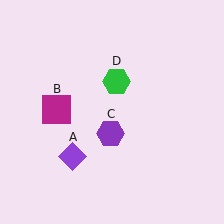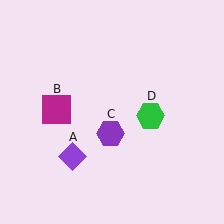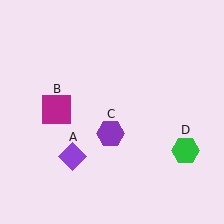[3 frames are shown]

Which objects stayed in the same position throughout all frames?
Purple diamond (object A) and magenta square (object B) and purple hexagon (object C) remained stationary.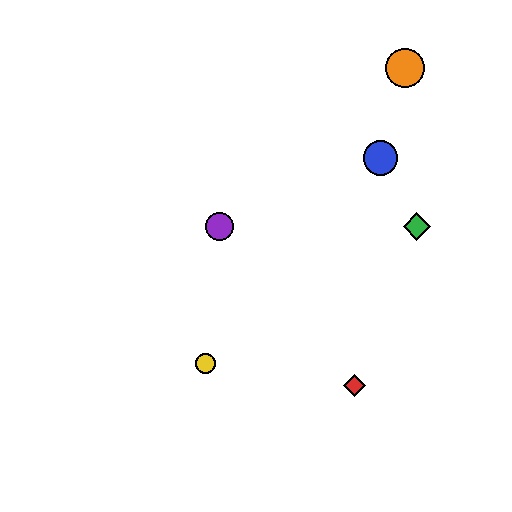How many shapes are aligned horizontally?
2 shapes (the green diamond, the purple circle) are aligned horizontally.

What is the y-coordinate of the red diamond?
The red diamond is at y≈385.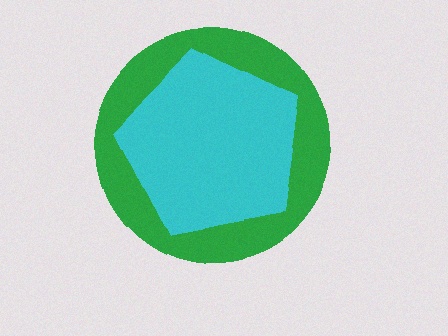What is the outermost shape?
The green circle.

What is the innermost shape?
The cyan pentagon.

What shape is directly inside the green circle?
The cyan pentagon.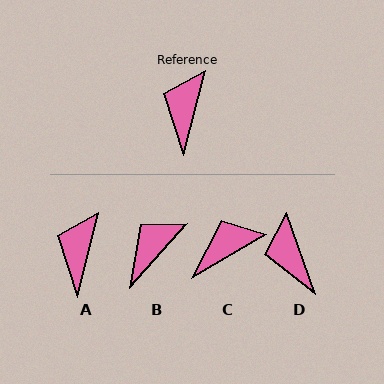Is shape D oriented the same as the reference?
No, it is off by about 34 degrees.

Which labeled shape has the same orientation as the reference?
A.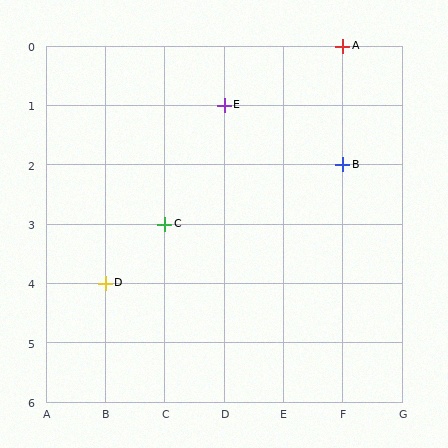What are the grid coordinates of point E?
Point E is at grid coordinates (D, 1).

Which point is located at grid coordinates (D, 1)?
Point E is at (D, 1).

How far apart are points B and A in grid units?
Points B and A are 2 rows apart.